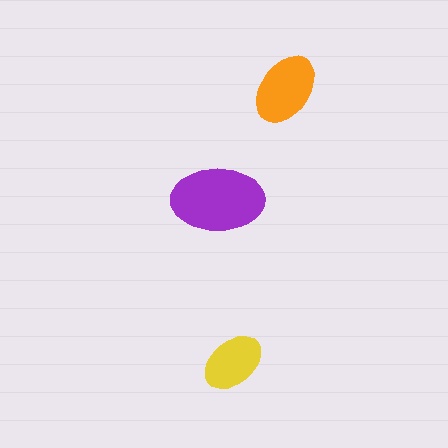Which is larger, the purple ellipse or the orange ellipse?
The purple one.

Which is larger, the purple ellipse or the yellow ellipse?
The purple one.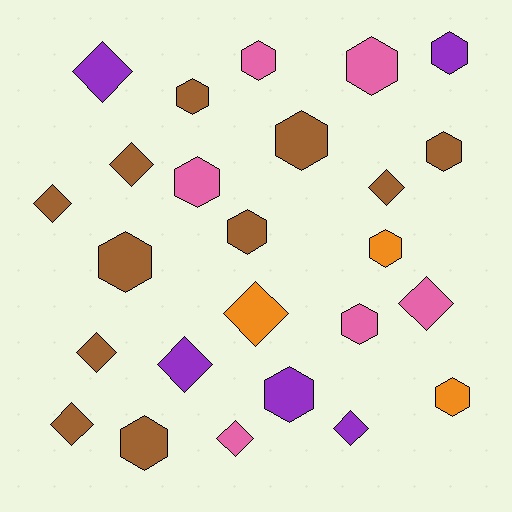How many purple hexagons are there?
There are 2 purple hexagons.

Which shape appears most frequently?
Hexagon, with 14 objects.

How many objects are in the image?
There are 25 objects.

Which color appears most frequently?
Brown, with 11 objects.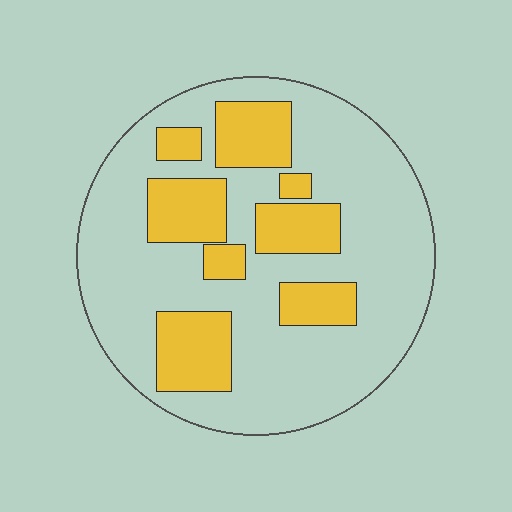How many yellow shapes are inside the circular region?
8.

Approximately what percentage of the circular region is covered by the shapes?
Approximately 30%.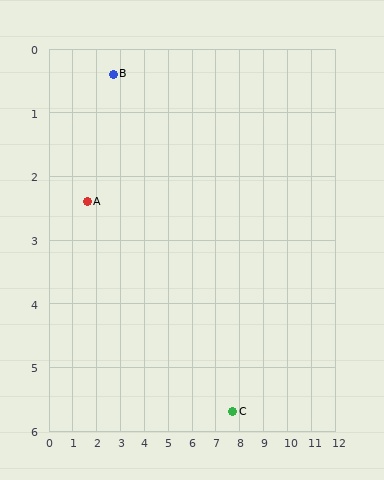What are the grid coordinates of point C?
Point C is at approximately (7.7, 5.7).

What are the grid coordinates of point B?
Point B is at approximately (2.7, 0.4).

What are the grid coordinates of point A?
Point A is at approximately (1.6, 2.4).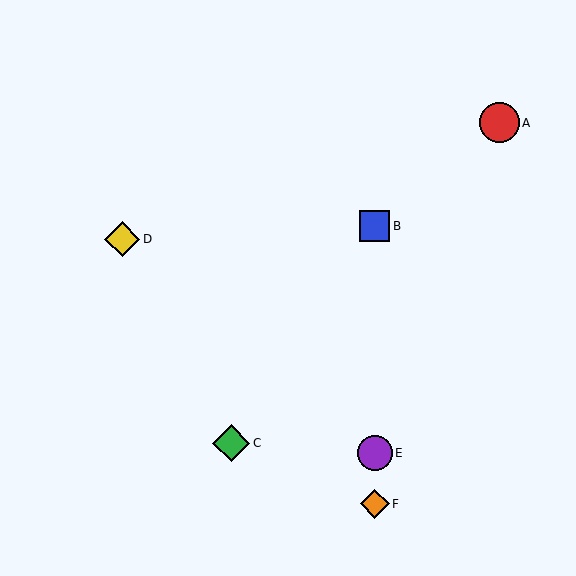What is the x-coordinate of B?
Object B is at x≈375.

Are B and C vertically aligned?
No, B is at x≈375 and C is at x≈231.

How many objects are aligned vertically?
3 objects (B, E, F) are aligned vertically.